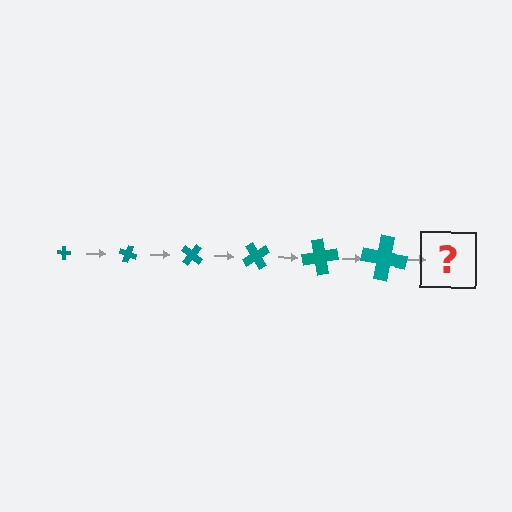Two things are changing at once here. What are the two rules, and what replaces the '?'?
The two rules are that the cross grows larger each step and it rotates 20 degrees each step. The '?' should be a cross, larger than the previous one and rotated 120 degrees from the start.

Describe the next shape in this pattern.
It should be a cross, larger than the previous one and rotated 120 degrees from the start.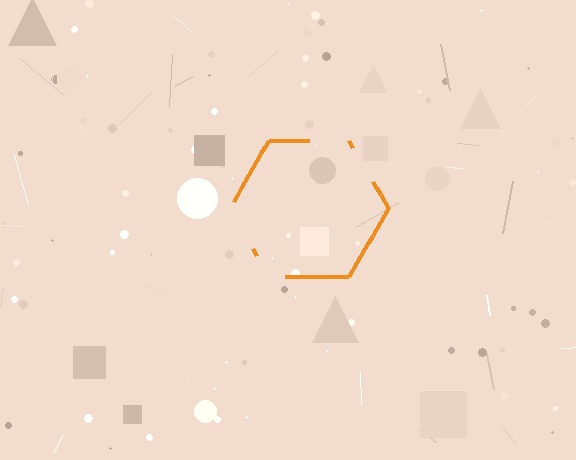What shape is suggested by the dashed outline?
The dashed outline suggests a hexagon.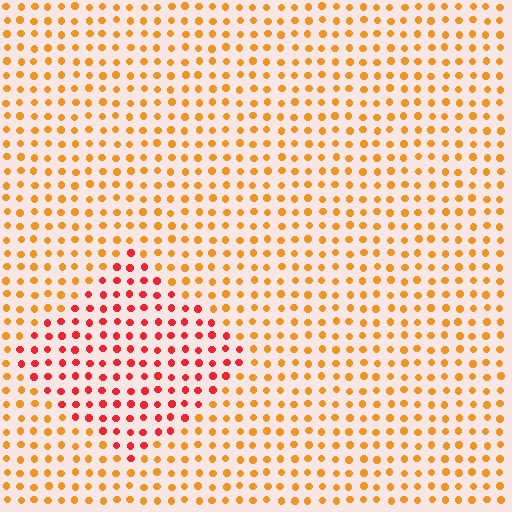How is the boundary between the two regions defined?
The boundary is defined purely by a slight shift in hue (about 38 degrees). Spacing, size, and orientation are identical on both sides.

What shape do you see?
I see a diamond.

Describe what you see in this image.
The image is filled with small orange elements in a uniform arrangement. A diamond-shaped region is visible where the elements are tinted to a slightly different hue, forming a subtle color boundary.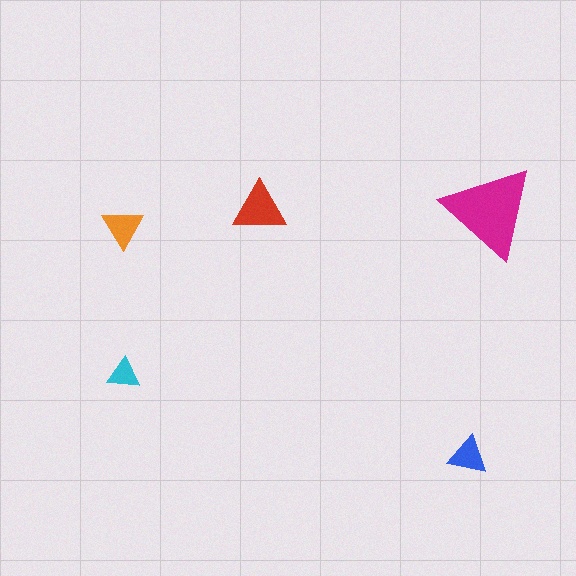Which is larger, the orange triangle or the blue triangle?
The orange one.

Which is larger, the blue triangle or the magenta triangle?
The magenta one.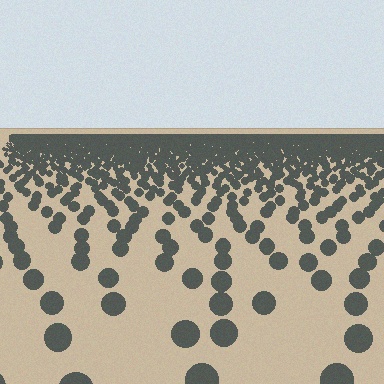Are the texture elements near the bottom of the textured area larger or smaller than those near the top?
Larger. Near the bottom, elements are closer to the viewer and appear at a bigger on-screen size.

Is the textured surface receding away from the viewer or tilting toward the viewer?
The surface is receding away from the viewer. Texture elements get smaller and denser toward the top.